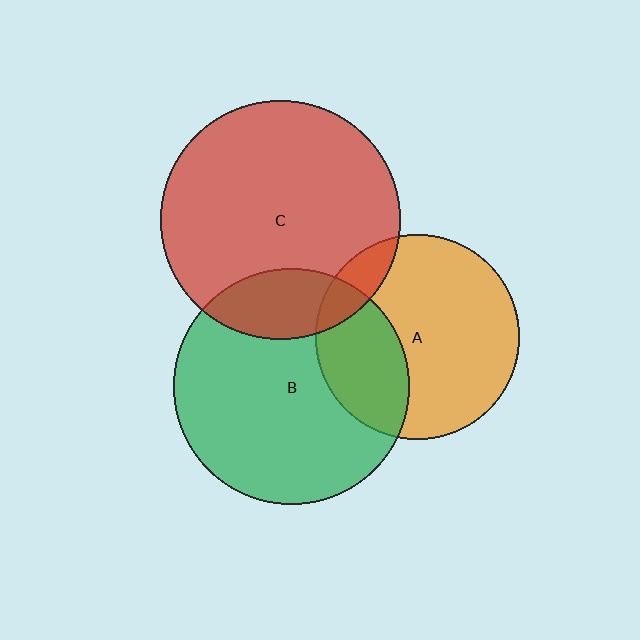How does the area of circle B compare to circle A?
Approximately 1.3 times.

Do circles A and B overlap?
Yes.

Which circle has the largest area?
Circle C (red).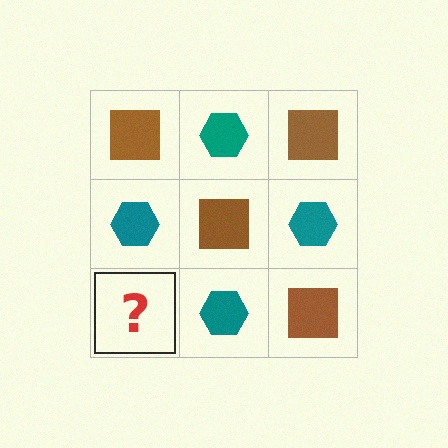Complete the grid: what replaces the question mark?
The question mark should be replaced with a brown square.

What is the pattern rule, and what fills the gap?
The rule is that it alternates brown square and teal hexagon in a checkerboard pattern. The gap should be filled with a brown square.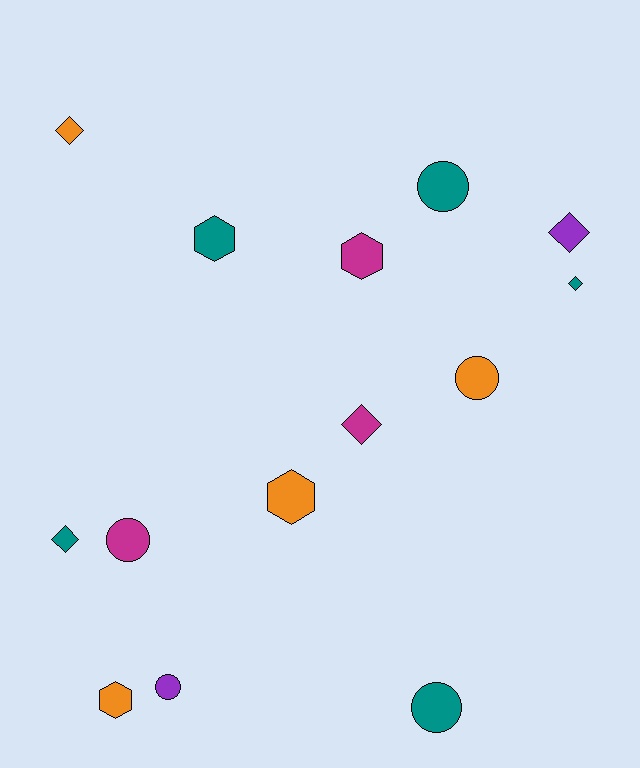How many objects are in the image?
There are 14 objects.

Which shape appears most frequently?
Diamond, with 5 objects.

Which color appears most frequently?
Teal, with 5 objects.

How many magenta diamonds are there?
There is 1 magenta diamond.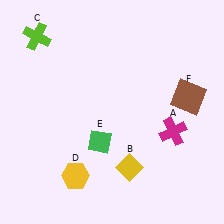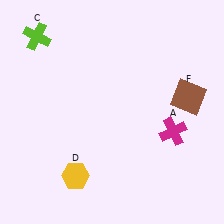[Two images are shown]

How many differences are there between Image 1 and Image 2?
There are 2 differences between the two images.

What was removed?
The yellow diamond (B), the green diamond (E) were removed in Image 2.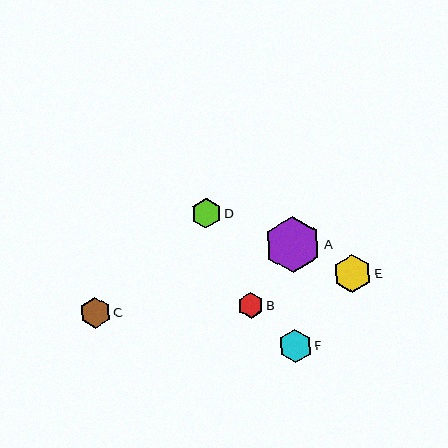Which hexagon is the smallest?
Hexagon B is the smallest with a size of approximately 26 pixels.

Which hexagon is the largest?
Hexagon A is the largest with a size of approximately 56 pixels.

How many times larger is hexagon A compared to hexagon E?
Hexagon A is approximately 1.5 times the size of hexagon E.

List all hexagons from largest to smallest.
From largest to smallest: A, E, F, C, D, B.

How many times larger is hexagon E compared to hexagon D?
Hexagon E is approximately 1.3 times the size of hexagon D.